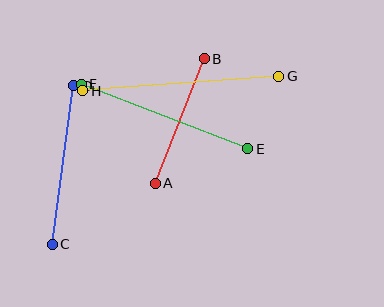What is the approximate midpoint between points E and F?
The midpoint is at approximately (164, 117) pixels.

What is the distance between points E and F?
The distance is approximately 179 pixels.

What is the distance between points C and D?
The distance is approximately 160 pixels.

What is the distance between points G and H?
The distance is approximately 196 pixels.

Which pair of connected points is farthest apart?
Points G and H are farthest apart.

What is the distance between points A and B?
The distance is approximately 134 pixels.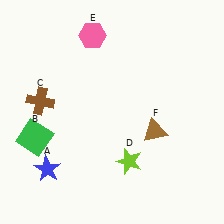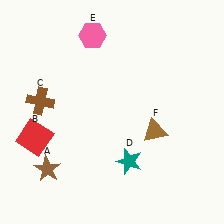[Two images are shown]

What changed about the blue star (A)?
In Image 1, A is blue. In Image 2, it changed to brown.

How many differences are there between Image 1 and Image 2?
There are 3 differences between the two images.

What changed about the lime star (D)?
In Image 1, D is lime. In Image 2, it changed to teal.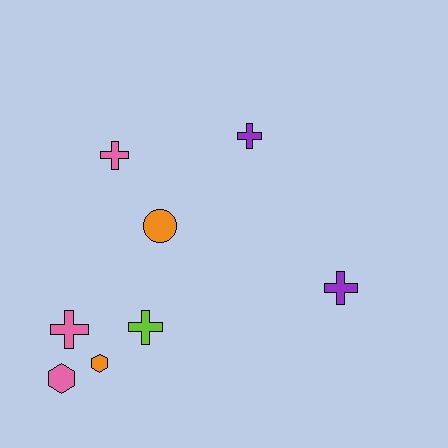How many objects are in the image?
There are 8 objects.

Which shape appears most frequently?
Cross, with 5 objects.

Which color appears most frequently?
Pink, with 3 objects.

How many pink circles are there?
There are no pink circles.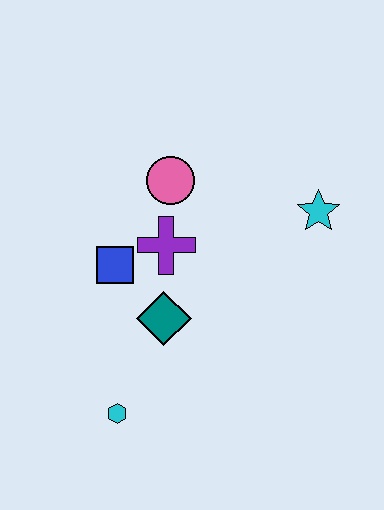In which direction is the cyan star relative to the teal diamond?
The cyan star is to the right of the teal diamond.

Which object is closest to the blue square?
The purple cross is closest to the blue square.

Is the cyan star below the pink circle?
Yes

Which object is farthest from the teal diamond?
The cyan star is farthest from the teal diamond.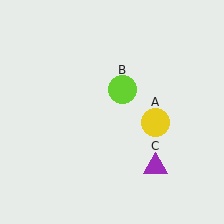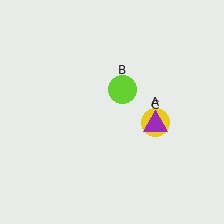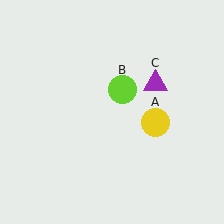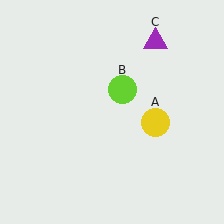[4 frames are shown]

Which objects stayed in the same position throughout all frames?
Yellow circle (object A) and lime circle (object B) remained stationary.